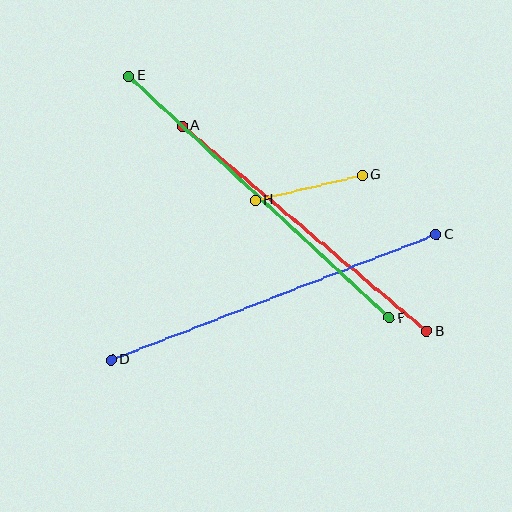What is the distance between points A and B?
The distance is approximately 319 pixels.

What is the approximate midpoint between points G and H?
The midpoint is at approximately (309, 188) pixels.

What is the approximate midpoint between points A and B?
The midpoint is at approximately (304, 229) pixels.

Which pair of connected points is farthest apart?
Points E and F are farthest apart.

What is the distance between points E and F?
The distance is approximately 355 pixels.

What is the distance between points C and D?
The distance is approximately 348 pixels.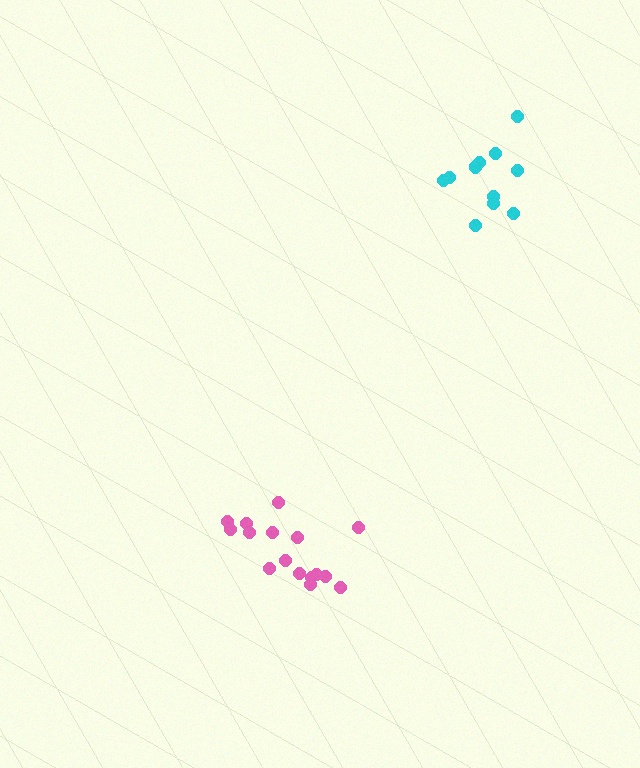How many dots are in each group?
Group 1: 11 dots, Group 2: 16 dots (27 total).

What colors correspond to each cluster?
The clusters are colored: cyan, pink.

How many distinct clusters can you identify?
There are 2 distinct clusters.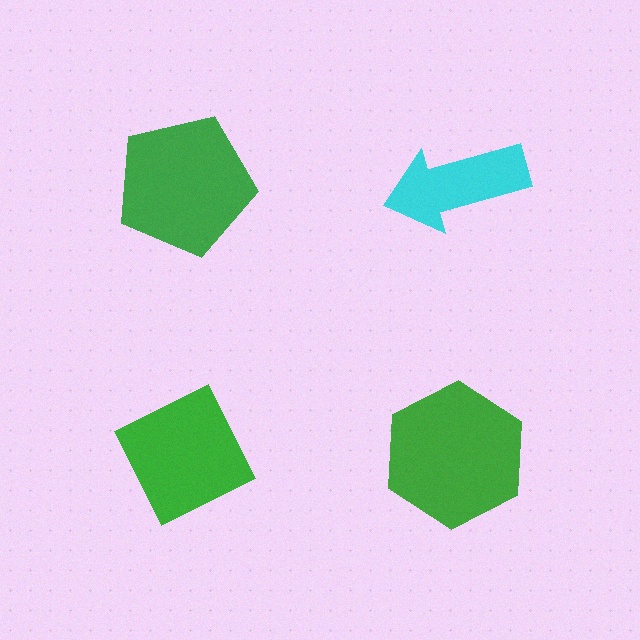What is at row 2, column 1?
A green diamond.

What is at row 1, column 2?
A cyan arrow.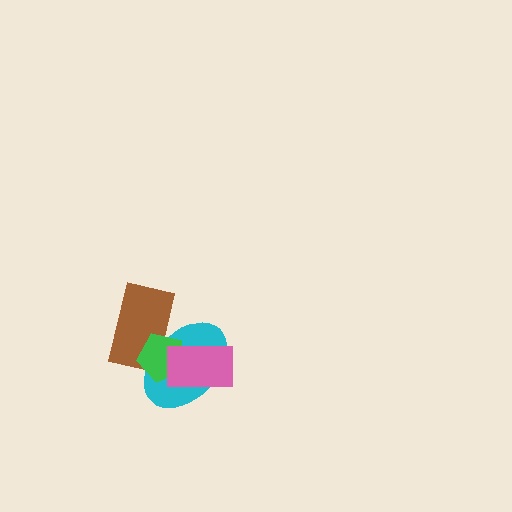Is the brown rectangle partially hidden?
Yes, it is partially covered by another shape.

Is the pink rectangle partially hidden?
No, no other shape covers it.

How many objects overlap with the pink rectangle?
2 objects overlap with the pink rectangle.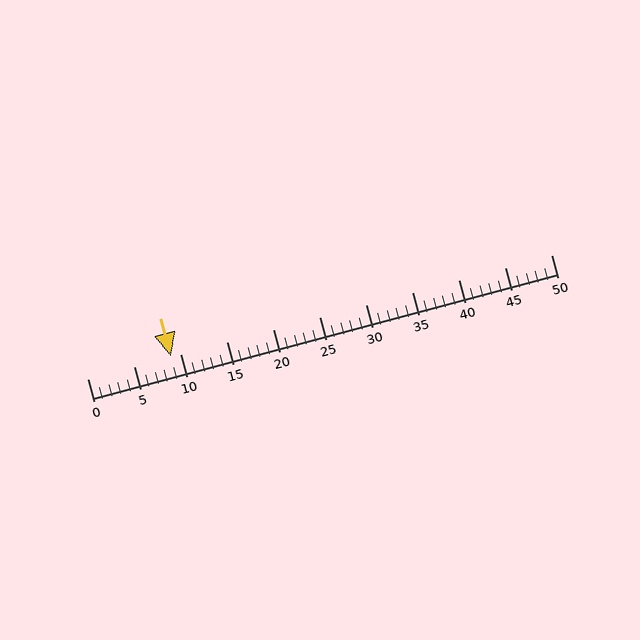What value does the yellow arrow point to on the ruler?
The yellow arrow points to approximately 9.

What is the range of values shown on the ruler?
The ruler shows values from 0 to 50.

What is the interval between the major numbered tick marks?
The major tick marks are spaced 5 units apart.